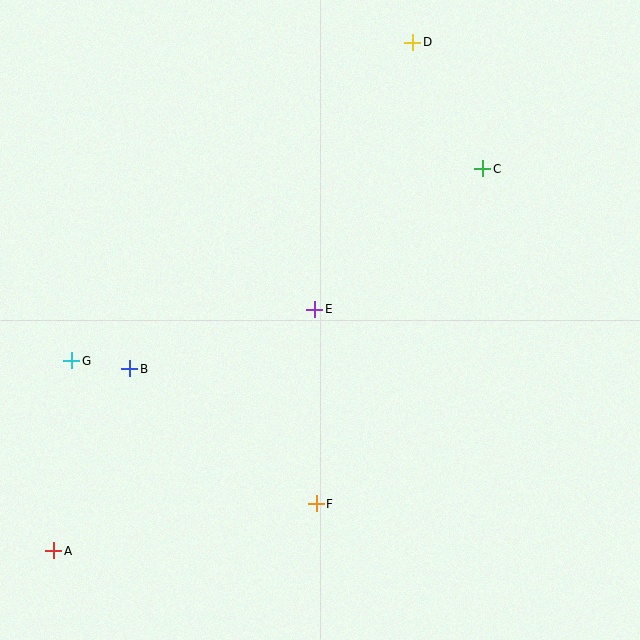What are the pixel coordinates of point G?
Point G is at (72, 361).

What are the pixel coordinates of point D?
Point D is at (413, 42).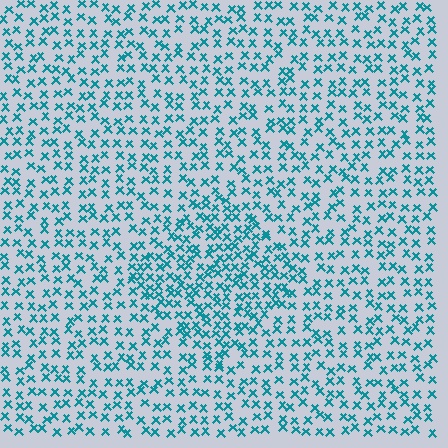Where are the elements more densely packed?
The elements are more densely packed inside the diamond boundary.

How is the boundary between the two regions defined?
The boundary is defined by a change in element density (approximately 1.7x ratio). All elements are the same color, size, and shape.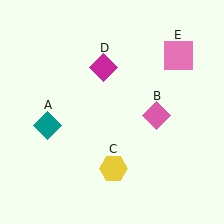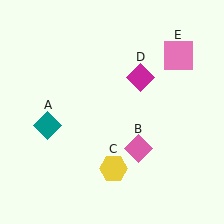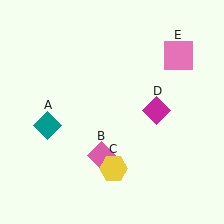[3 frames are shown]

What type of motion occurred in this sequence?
The pink diamond (object B), magenta diamond (object D) rotated clockwise around the center of the scene.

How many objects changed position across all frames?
2 objects changed position: pink diamond (object B), magenta diamond (object D).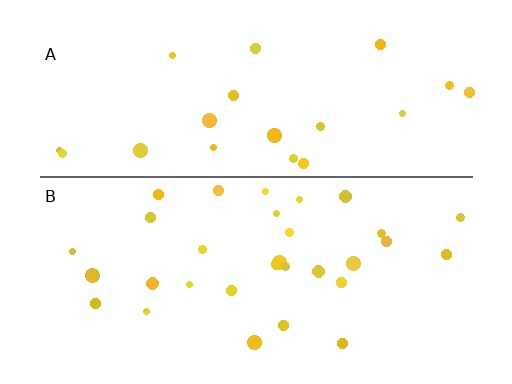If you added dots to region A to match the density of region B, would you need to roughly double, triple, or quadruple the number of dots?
Approximately double.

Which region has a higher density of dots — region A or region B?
B (the bottom).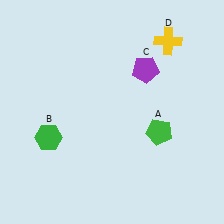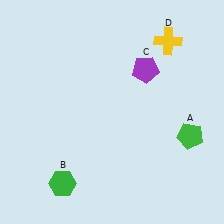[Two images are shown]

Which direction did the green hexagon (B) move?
The green hexagon (B) moved down.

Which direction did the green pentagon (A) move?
The green pentagon (A) moved right.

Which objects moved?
The objects that moved are: the green pentagon (A), the green hexagon (B).